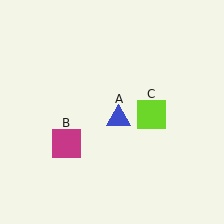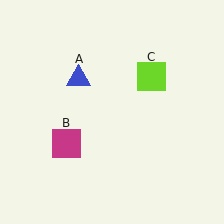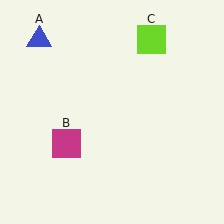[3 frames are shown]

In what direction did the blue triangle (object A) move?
The blue triangle (object A) moved up and to the left.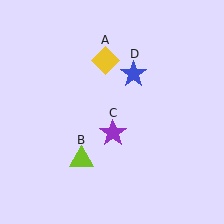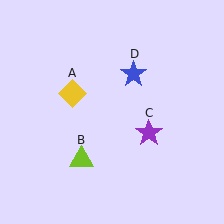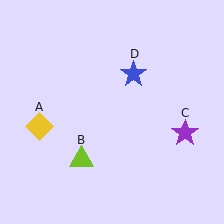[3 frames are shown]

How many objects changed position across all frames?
2 objects changed position: yellow diamond (object A), purple star (object C).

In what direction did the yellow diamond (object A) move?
The yellow diamond (object A) moved down and to the left.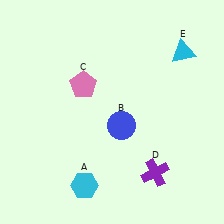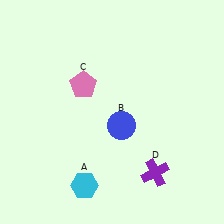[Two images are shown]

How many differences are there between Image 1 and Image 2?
There is 1 difference between the two images.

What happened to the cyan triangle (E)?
The cyan triangle (E) was removed in Image 2. It was in the top-right area of Image 1.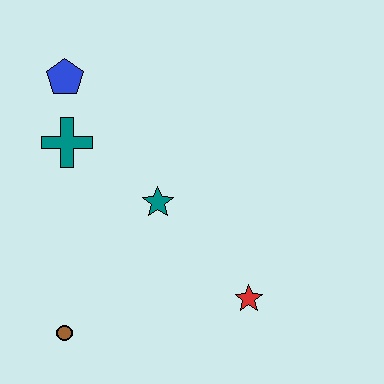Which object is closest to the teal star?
The teal cross is closest to the teal star.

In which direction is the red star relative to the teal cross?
The red star is to the right of the teal cross.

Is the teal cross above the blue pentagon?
No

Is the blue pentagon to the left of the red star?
Yes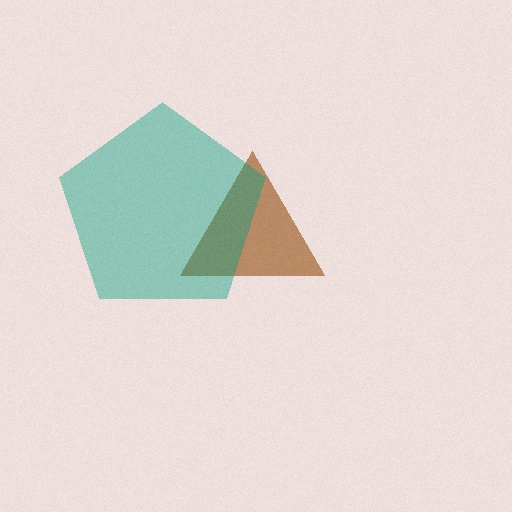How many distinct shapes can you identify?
There are 2 distinct shapes: a brown triangle, a teal pentagon.